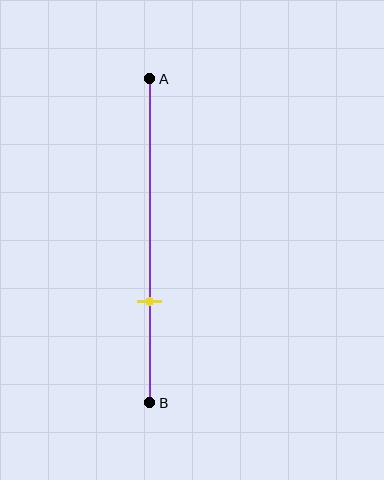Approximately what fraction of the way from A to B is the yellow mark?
The yellow mark is approximately 70% of the way from A to B.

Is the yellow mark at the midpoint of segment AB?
No, the mark is at about 70% from A, not at the 50% midpoint.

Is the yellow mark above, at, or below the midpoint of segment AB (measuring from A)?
The yellow mark is below the midpoint of segment AB.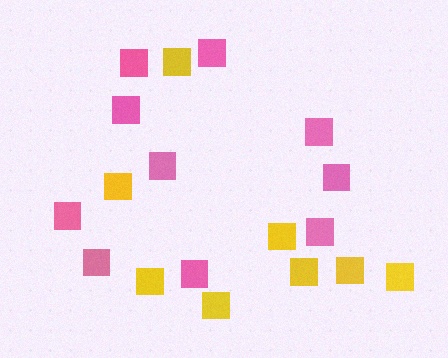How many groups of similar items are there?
There are 2 groups: one group of pink squares (10) and one group of yellow squares (8).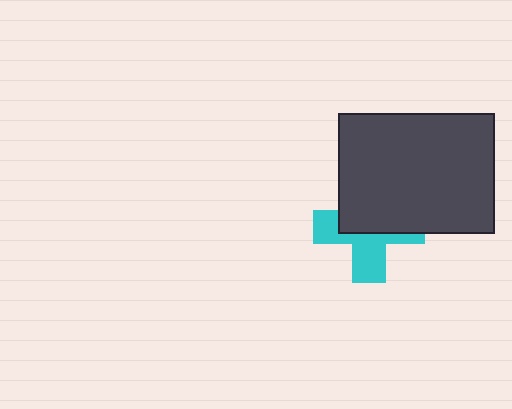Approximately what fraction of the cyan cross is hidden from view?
Roughly 53% of the cyan cross is hidden behind the dark gray rectangle.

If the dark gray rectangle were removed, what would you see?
You would see the complete cyan cross.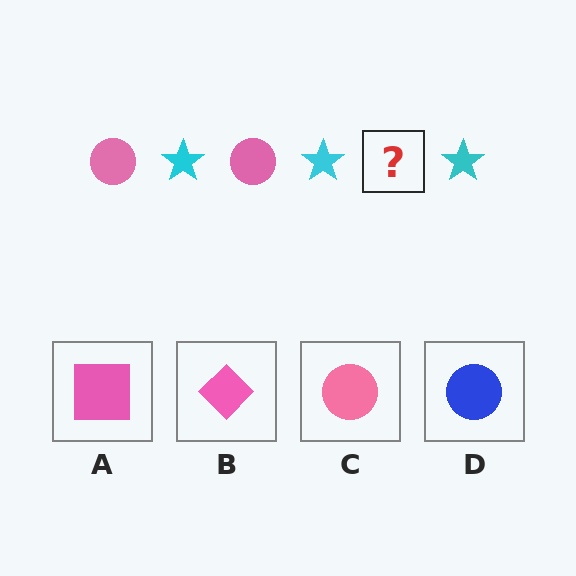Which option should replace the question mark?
Option C.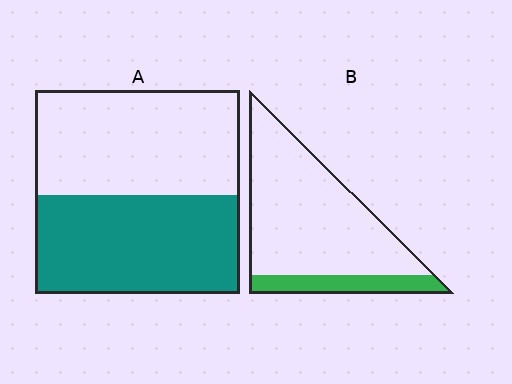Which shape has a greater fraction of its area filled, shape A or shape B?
Shape A.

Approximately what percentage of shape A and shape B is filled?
A is approximately 50% and B is approximately 20%.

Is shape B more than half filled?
No.